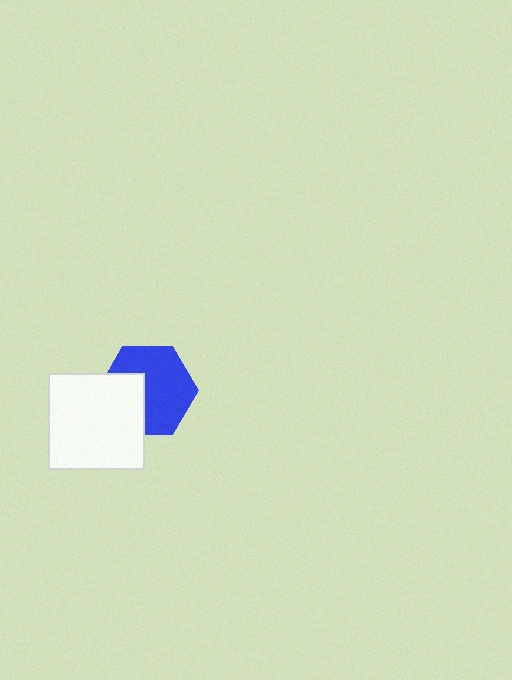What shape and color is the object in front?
The object in front is a white square.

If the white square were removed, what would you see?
You would see the complete blue hexagon.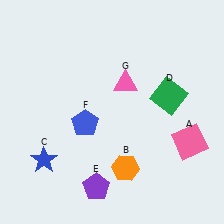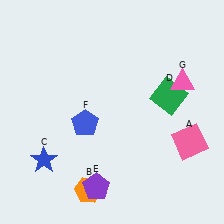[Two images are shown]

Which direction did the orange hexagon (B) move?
The orange hexagon (B) moved left.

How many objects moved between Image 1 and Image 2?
2 objects moved between the two images.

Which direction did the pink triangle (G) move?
The pink triangle (G) moved right.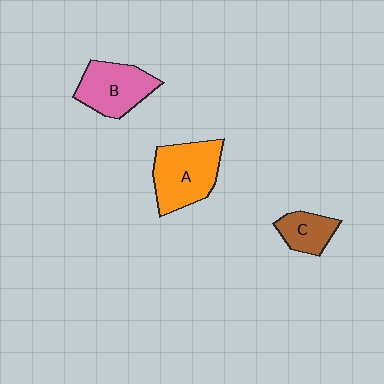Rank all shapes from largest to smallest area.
From largest to smallest: A (orange), B (pink), C (brown).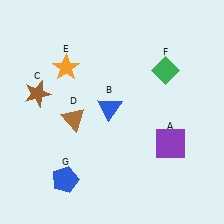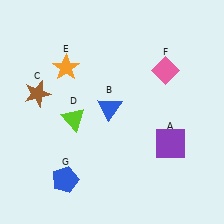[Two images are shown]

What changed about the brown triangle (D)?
In Image 1, D is brown. In Image 2, it changed to lime.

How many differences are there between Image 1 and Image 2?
There are 2 differences between the two images.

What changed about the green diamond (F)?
In Image 1, F is green. In Image 2, it changed to pink.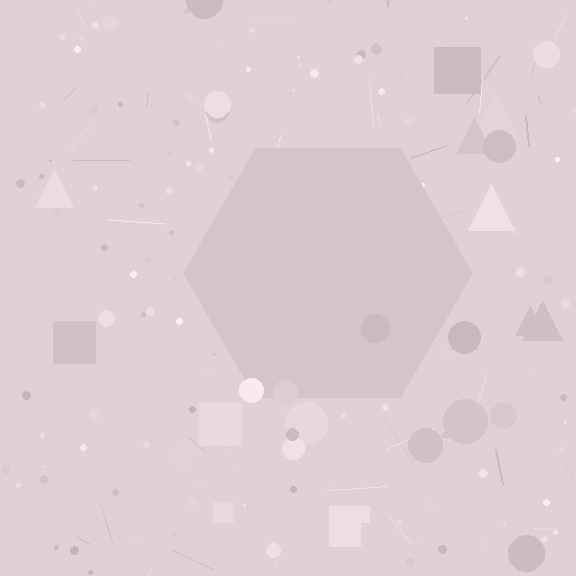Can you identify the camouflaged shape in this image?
The camouflaged shape is a hexagon.